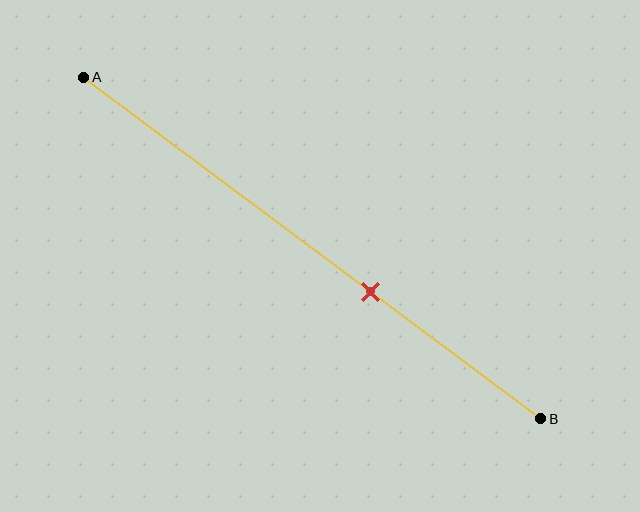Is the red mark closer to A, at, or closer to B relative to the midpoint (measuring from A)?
The red mark is closer to point B than the midpoint of segment AB.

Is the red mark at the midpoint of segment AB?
No, the mark is at about 65% from A, not at the 50% midpoint.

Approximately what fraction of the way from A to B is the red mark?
The red mark is approximately 65% of the way from A to B.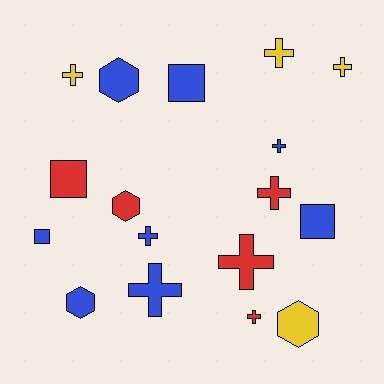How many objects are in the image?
There are 17 objects.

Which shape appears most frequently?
Cross, with 9 objects.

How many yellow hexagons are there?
There is 1 yellow hexagon.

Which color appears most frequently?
Blue, with 8 objects.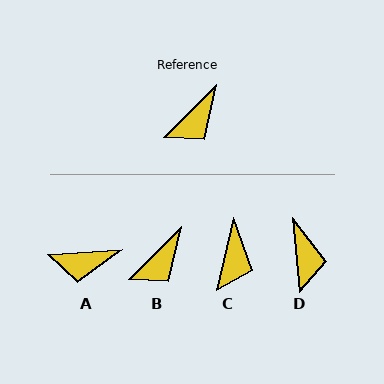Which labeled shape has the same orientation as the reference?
B.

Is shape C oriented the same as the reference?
No, it is off by about 32 degrees.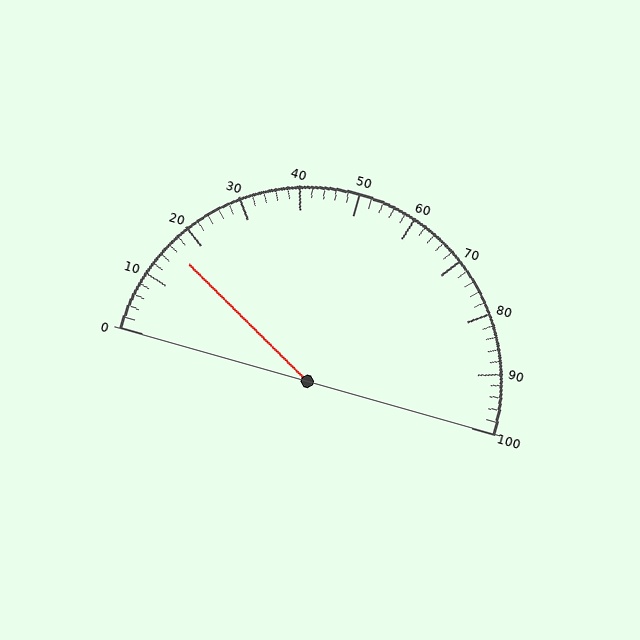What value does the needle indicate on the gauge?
The needle indicates approximately 16.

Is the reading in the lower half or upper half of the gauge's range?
The reading is in the lower half of the range (0 to 100).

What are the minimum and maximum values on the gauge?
The gauge ranges from 0 to 100.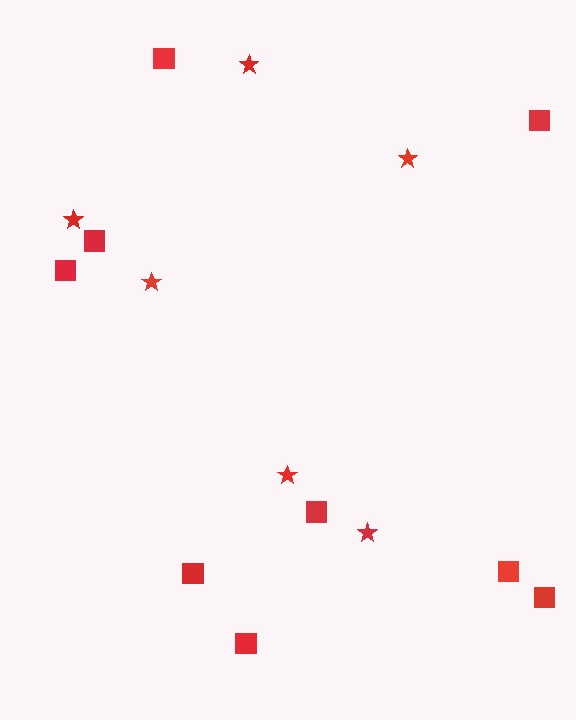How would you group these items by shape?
There are 2 groups: one group of squares (9) and one group of stars (6).